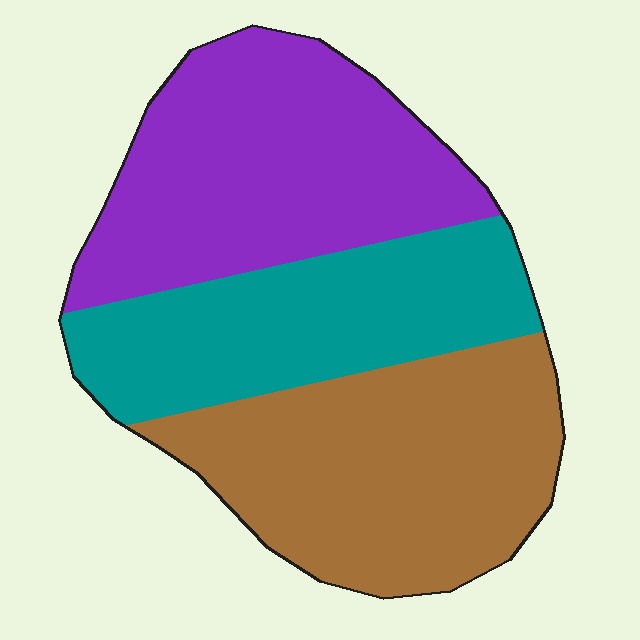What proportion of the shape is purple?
Purple covers 35% of the shape.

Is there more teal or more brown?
Brown.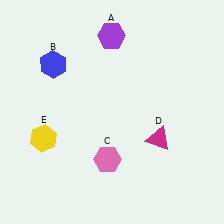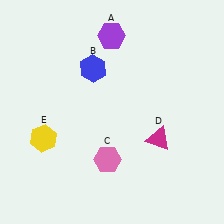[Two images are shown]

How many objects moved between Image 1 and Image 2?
1 object moved between the two images.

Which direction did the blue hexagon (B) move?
The blue hexagon (B) moved right.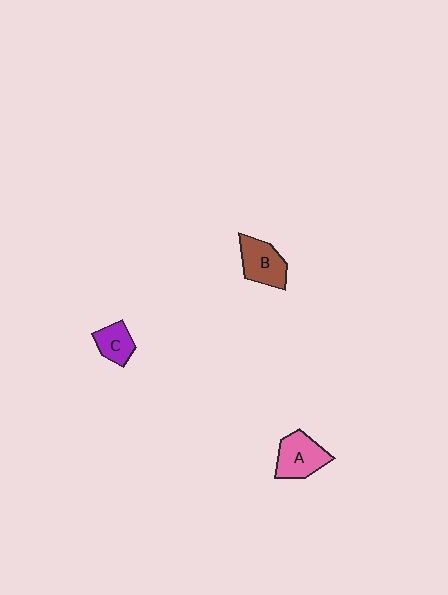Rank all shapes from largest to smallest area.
From largest to smallest: A (pink), B (brown), C (purple).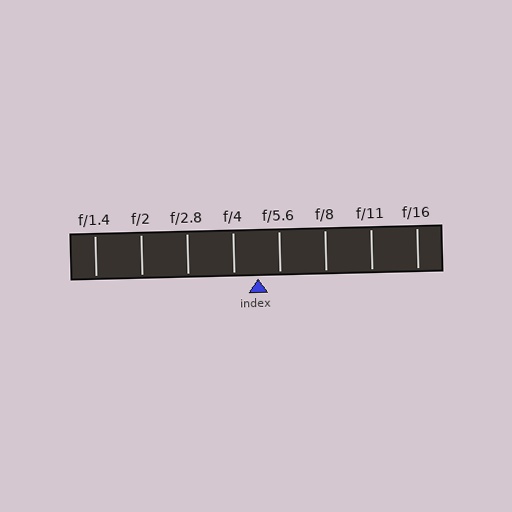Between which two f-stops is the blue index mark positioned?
The index mark is between f/4 and f/5.6.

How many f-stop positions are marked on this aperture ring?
There are 8 f-stop positions marked.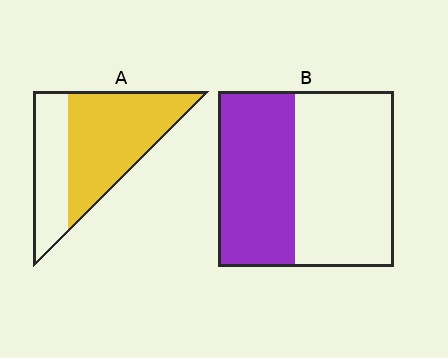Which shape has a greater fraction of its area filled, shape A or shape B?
Shape A.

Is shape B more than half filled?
No.